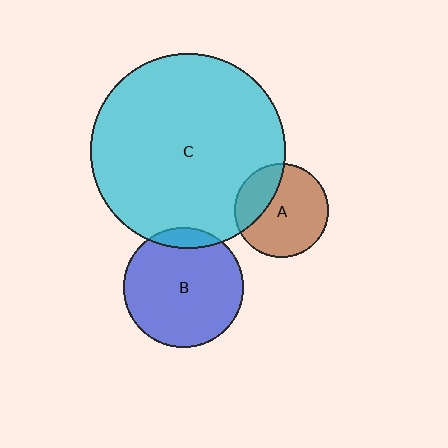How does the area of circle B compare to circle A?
Approximately 1.6 times.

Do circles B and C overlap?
Yes.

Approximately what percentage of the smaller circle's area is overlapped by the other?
Approximately 10%.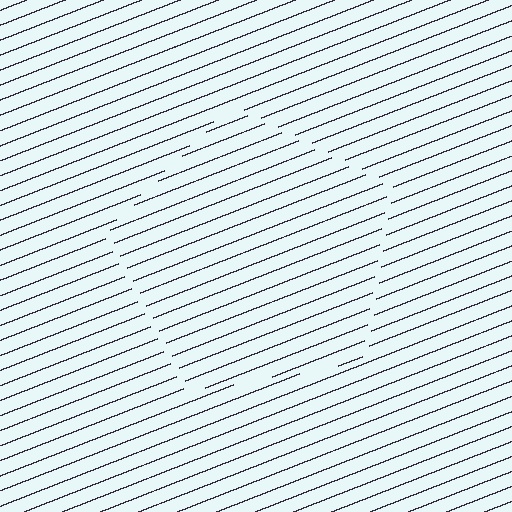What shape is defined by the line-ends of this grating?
An illusory pentagon. The interior of the shape contains the same grating, shifted by half a period — the contour is defined by the phase discontinuity where line-ends from the inner and outer gratings abut.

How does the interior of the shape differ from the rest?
The interior of the shape contains the same grating, shifted by half a period — the contour is defined by the phase discontinuity where line-ends from the inner and outer gratings abut.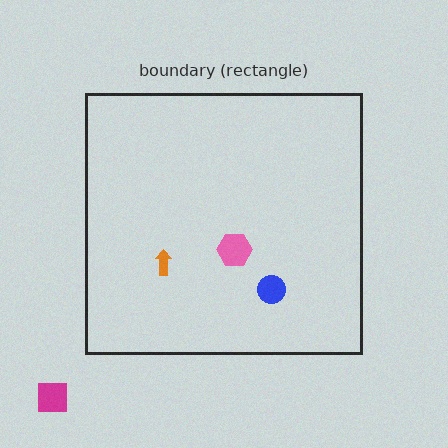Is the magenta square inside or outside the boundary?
Outside.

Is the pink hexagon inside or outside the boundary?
Inside.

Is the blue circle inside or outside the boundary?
Inside.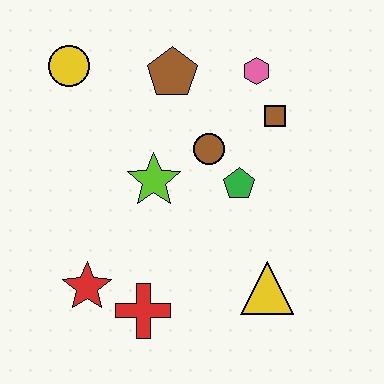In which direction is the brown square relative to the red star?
The brown square is to the right of the red star.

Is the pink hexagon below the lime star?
No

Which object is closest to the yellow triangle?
The green pentagon is closest to the yellow triangle.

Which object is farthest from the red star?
The pink hexagon is farthest from the red star.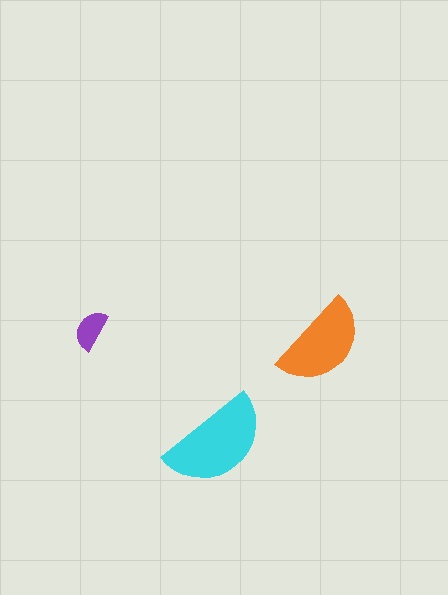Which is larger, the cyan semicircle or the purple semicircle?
The cyan one.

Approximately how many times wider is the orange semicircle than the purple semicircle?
About 2.5 times wider.